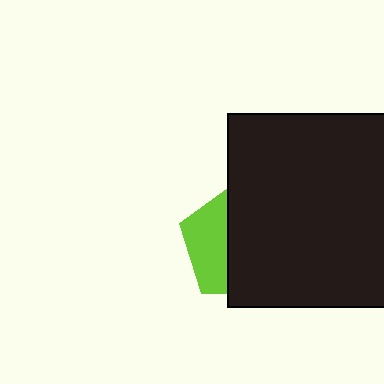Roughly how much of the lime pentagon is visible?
A small part of it is visible (roughly 37%).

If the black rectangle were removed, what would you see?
You would see the complete lime pentagon.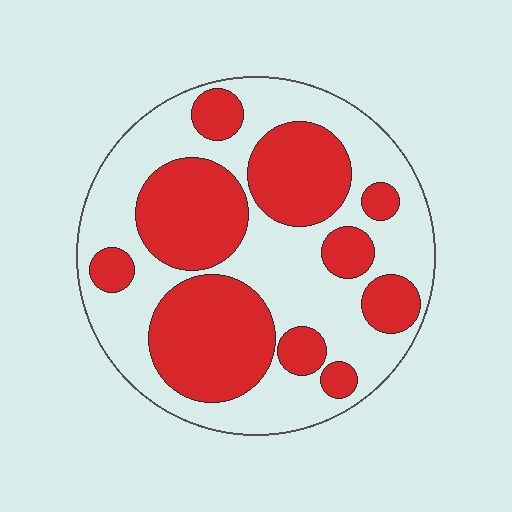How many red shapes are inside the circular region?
10.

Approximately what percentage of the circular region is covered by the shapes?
Approximately 45%.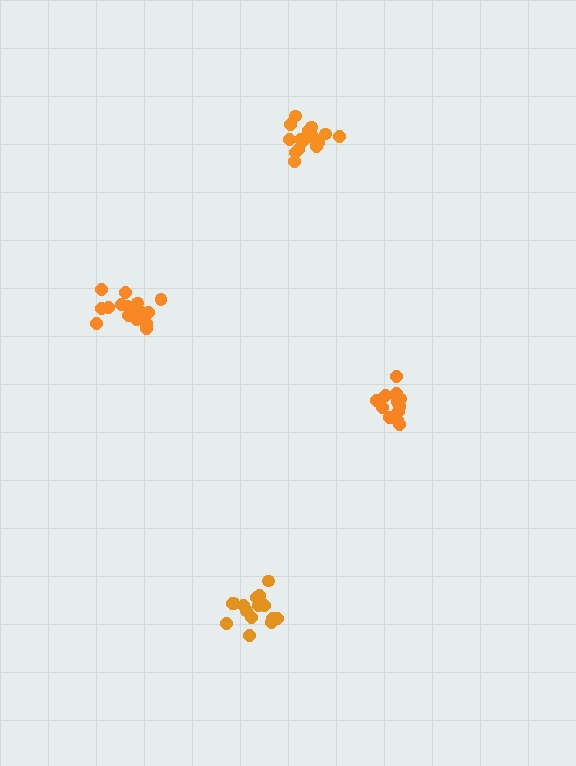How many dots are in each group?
Group 1: 17 dots, Group 2: 16 dots, Group 3: 15 dots, Group 4: 13 dots (61 total).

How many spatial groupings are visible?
There are 4 spatial groupings.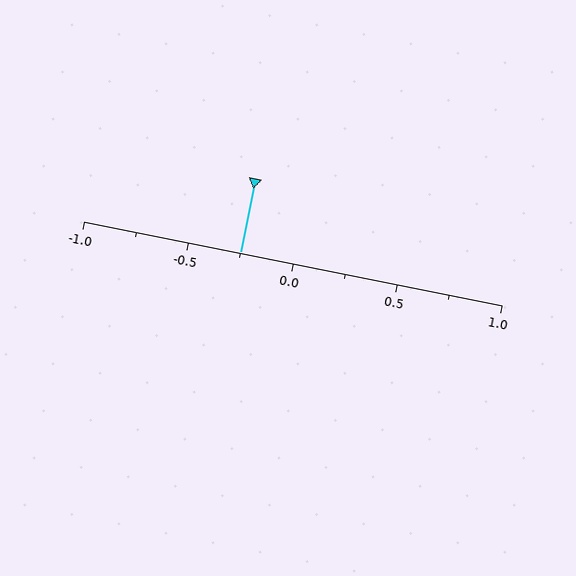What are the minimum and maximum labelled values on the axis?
The axis runs from -1.0 to 1.0.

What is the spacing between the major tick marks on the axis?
The major ticks are spaced 0.5 apart.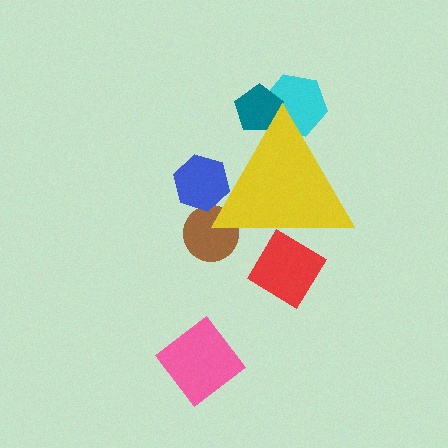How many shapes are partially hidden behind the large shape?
5 shapes are partially hidden.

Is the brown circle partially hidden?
Yes, the brown circle is partially hidden behind the yellow triangle.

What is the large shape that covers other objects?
A yellow triangle.